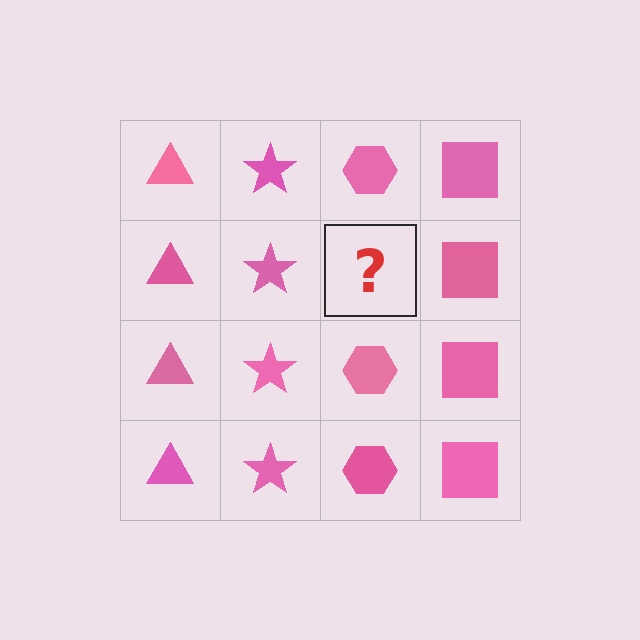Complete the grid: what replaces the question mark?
The question mark should be replaced with a pink hexagon.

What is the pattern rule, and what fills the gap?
The rule is that each column has a consistent shape. The gap should be filled with a pink hexagon.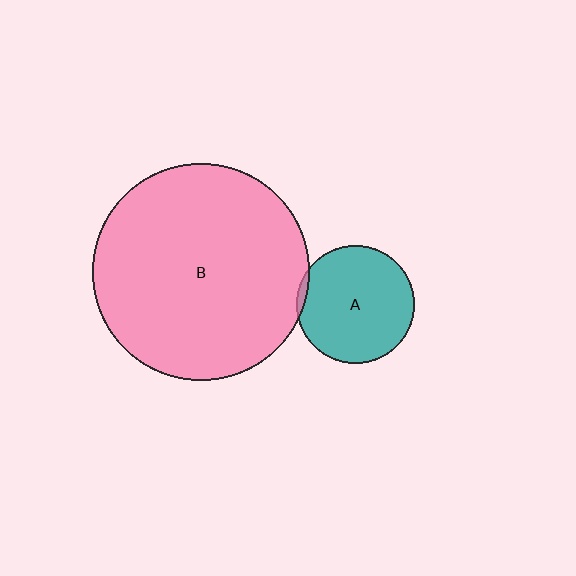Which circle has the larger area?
Circle B (pink).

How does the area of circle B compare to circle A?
Approximately 3.4 times.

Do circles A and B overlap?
Yes.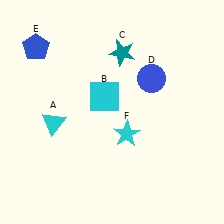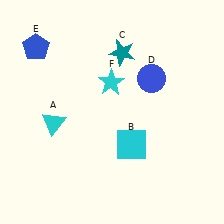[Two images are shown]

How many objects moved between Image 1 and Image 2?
2 objects moved between the two images.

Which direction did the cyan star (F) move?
The cyan star (F) moved up.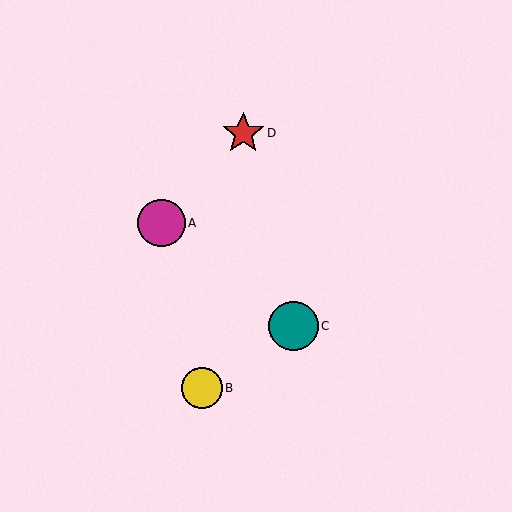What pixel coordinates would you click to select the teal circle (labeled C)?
Click at (294, 326) to select the teal circle C.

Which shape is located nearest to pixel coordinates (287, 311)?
The teal circle (labeled C) at (294, 326) is nearest to that location.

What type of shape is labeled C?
Shape C is a teal circle.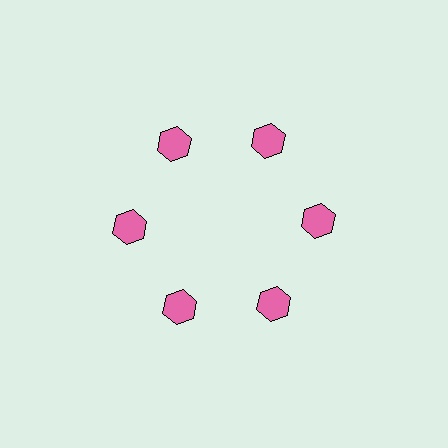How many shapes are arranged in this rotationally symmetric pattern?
There are 6 shapes, arranged in 6 groups of 1.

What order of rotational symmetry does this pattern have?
This pattern has 6-fold rotational symmetry.